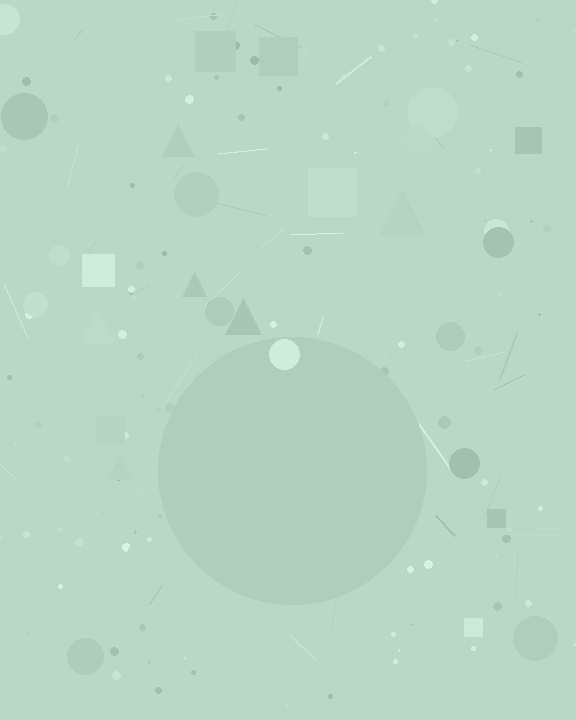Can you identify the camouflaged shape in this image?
The camouflaged shape is a circle.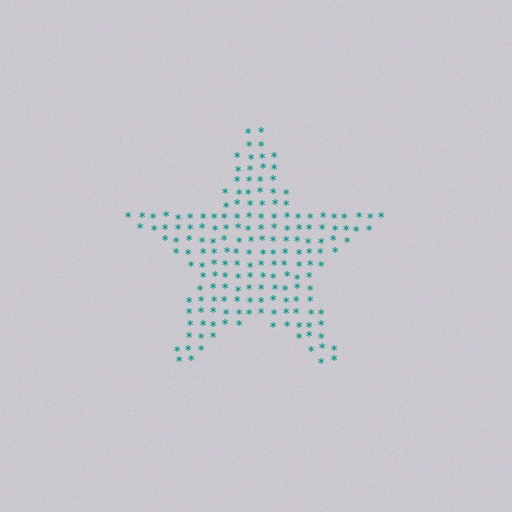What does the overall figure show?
The overall figure shows a star.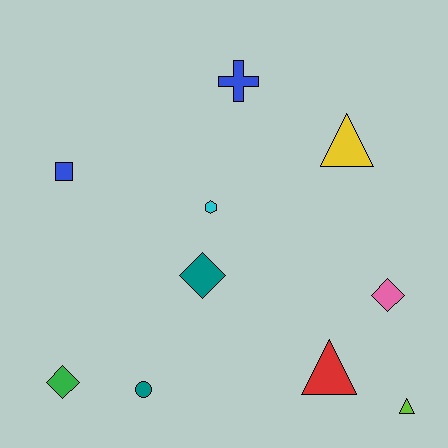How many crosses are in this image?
There is 1 cross.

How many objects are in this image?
There are 10 objects.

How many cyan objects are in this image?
There is 1 cyan object.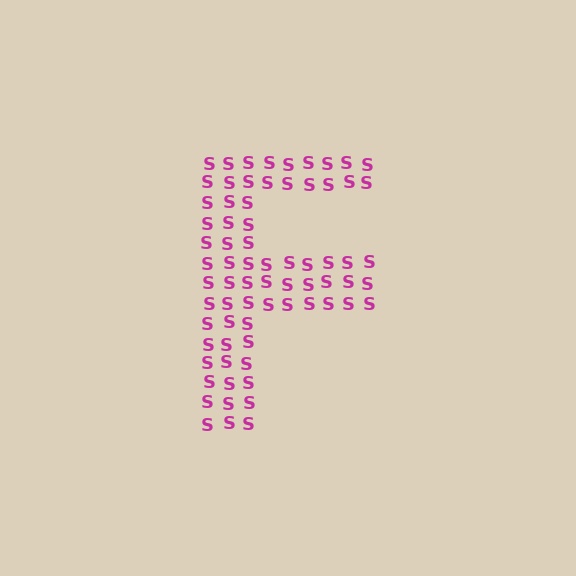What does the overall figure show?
The overall figure shows the letter F.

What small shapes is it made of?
It is made of small letter S's.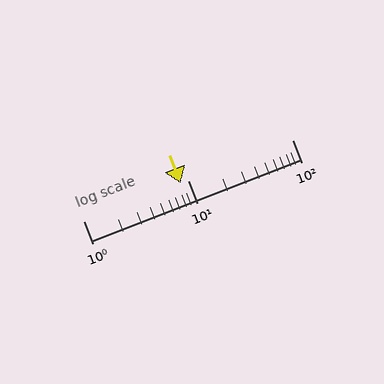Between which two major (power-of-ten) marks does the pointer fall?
The pointer is between 1 and 10.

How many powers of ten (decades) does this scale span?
The scale spans 2 decades, from 1 to 100.